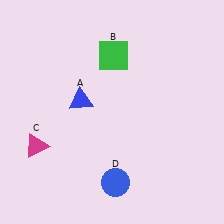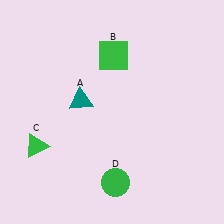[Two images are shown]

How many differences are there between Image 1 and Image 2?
There are 3 differences between the two images.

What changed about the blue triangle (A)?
In Image 1, A is blue. In Image 2, it changed to teal.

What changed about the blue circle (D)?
In Image 1, D is blue. In Image 2, it changed to green.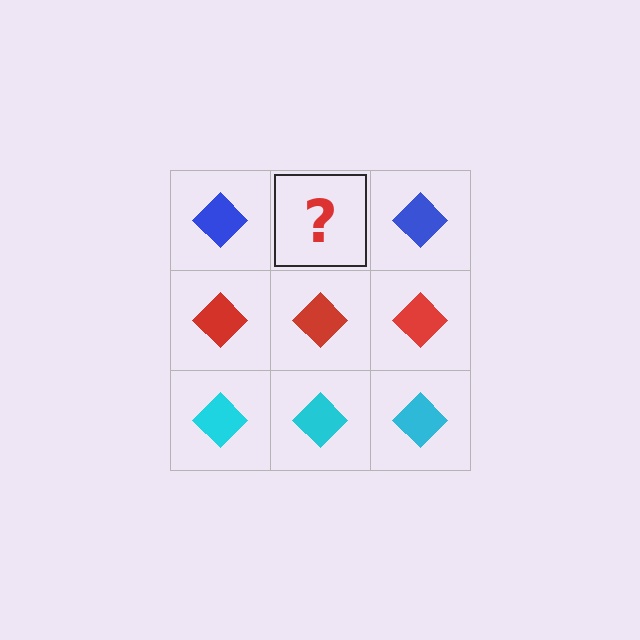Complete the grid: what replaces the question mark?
The question mark should be replaced with a blue diamond.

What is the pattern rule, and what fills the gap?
The rule is that each row has a consistent color. The gap should be filled with a blue diamond.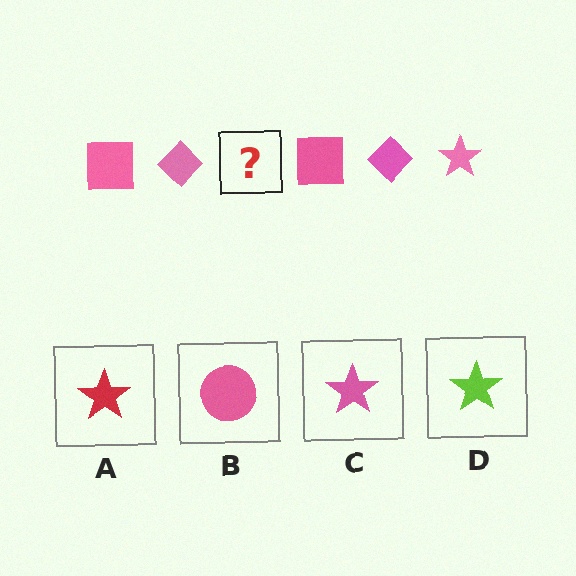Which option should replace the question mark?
Option C.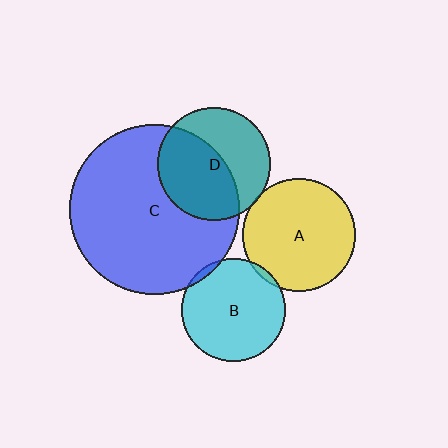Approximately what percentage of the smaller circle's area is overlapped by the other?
Approximately 5%.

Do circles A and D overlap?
Yes.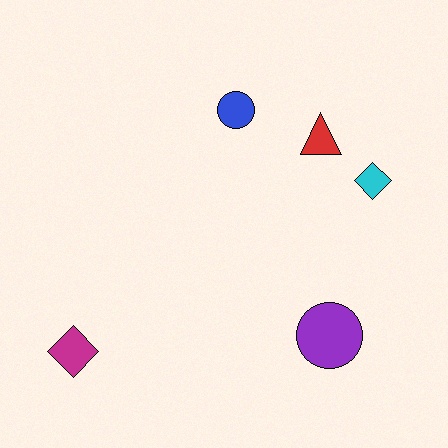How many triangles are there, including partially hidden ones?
There is 1 triangle.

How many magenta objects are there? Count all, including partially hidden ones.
There is 1 magenta object.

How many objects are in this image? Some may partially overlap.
There are 5 objects.